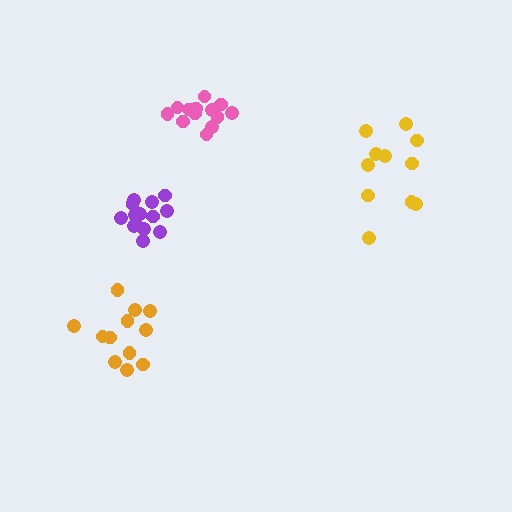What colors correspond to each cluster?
The clusters are colored: purple, pink, yellow, orange.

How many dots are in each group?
Group 1: 14 dots, Group 2: 13 dots, Group 3: 11 dots, Group 4: 12 dots (50 total).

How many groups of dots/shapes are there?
There are 4 groups.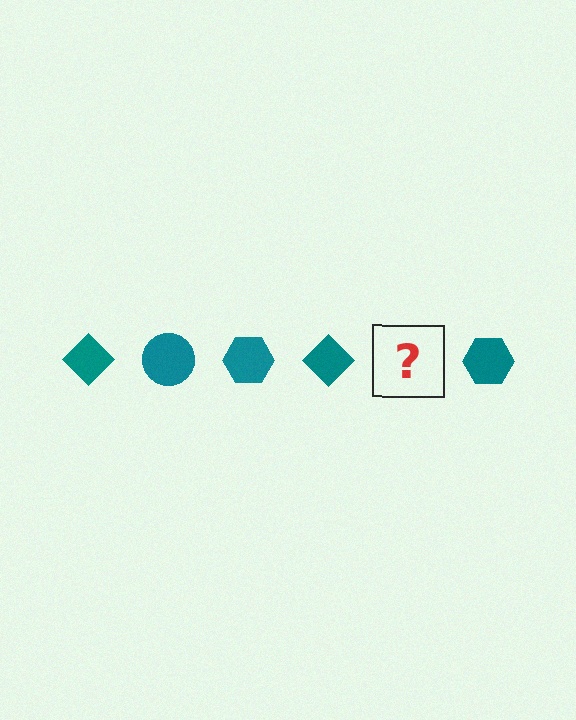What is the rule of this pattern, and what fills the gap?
The rule is that the pattern cycles through diamond, circle, hexagon shapes in teal. The gap should be filled with a teal circle.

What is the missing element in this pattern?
The missing element is a teal circle.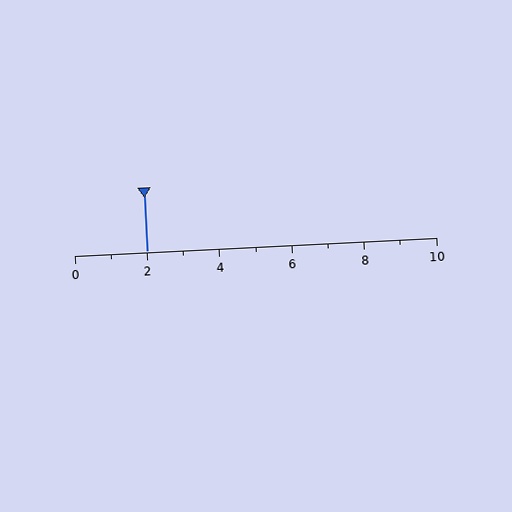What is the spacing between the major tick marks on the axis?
The major ticks are spaced 2 apart.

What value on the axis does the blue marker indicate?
The marker indicates approximately 2.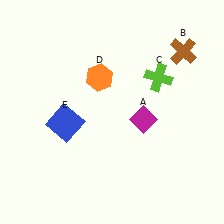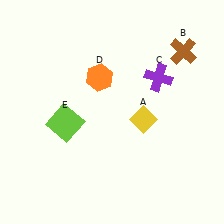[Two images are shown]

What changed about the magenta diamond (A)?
In Image 1, A is magenta. In Image 2, it changed to yellow.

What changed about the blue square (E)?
In Image 1, E is blue. In Image 2, it changed to lime.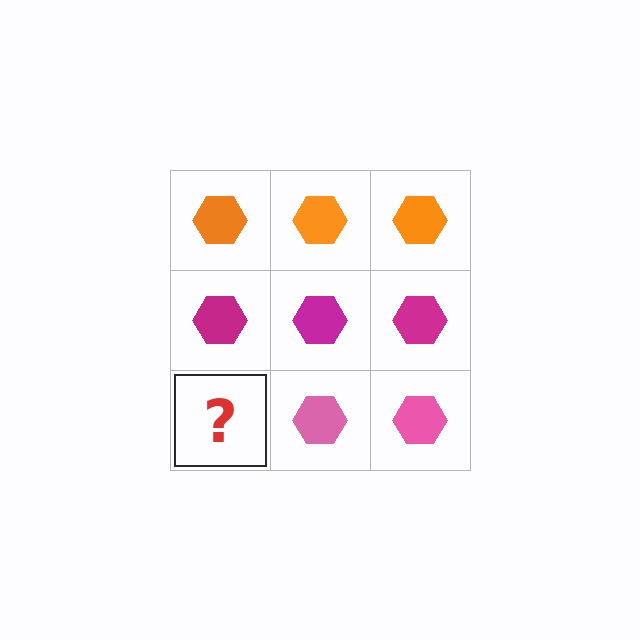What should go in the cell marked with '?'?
The missing cell should contain a pink hexagon.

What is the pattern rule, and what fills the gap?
The rule is that each row has a consistent color. The gap should be filled with a pink hexagon.